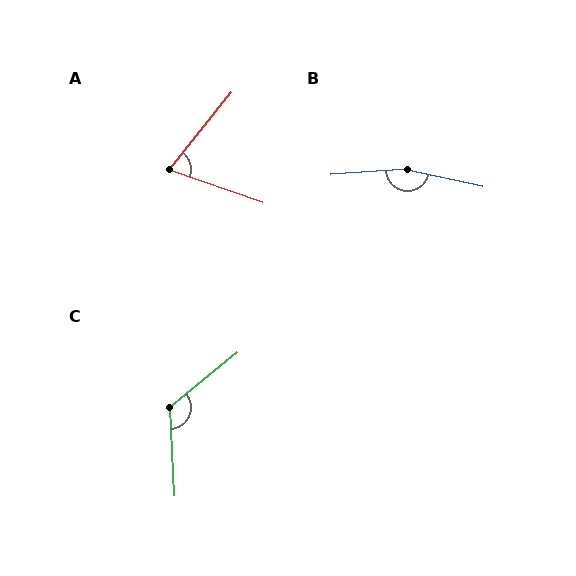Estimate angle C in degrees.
Approximately 126 degrees.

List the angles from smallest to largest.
A (71°), C (126°), B (163°).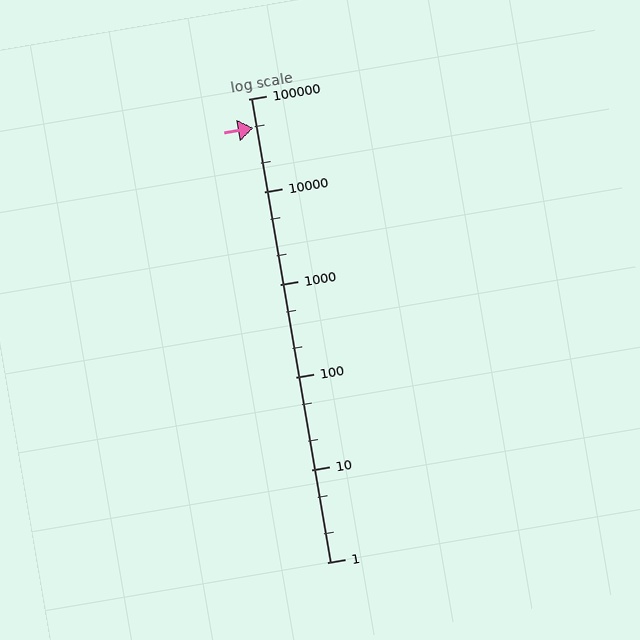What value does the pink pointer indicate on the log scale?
The pointer indicates approximately 49000.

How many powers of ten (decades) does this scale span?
The scale spans 5 decades, from 1 to 100000.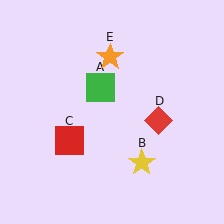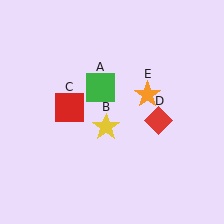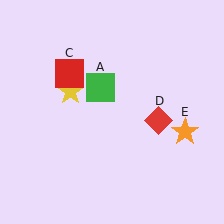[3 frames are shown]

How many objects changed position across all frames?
3 objects changed position: yellow star (object B), red square (object C), orange star (object E).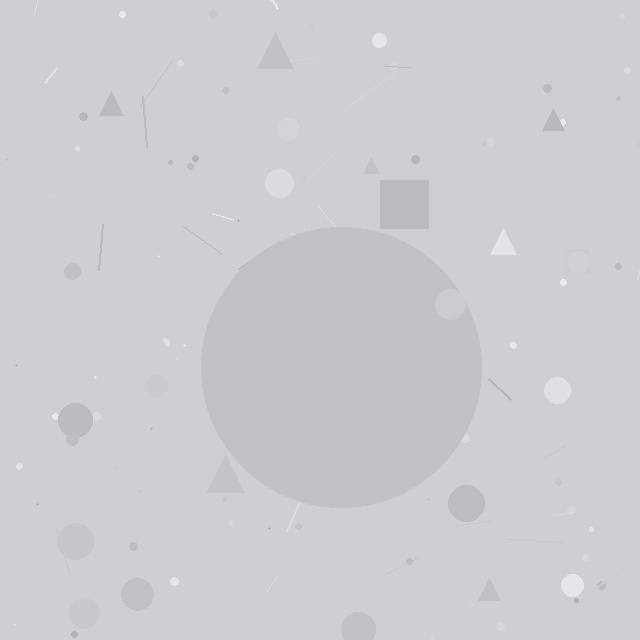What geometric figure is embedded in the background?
A circle is embedded in the background.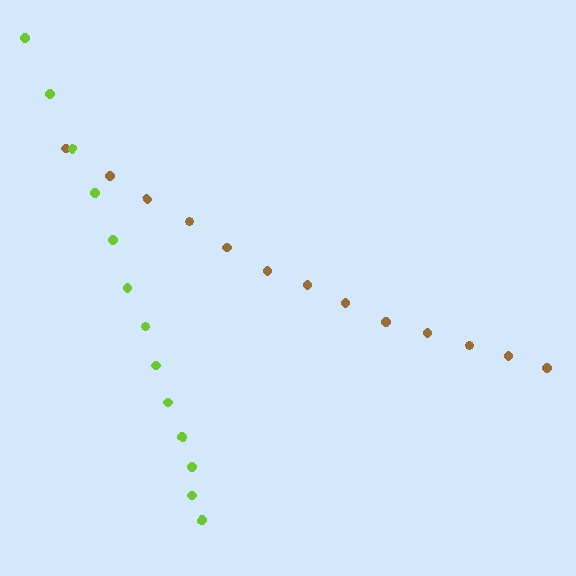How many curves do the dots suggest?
There are 2 distinct paths.